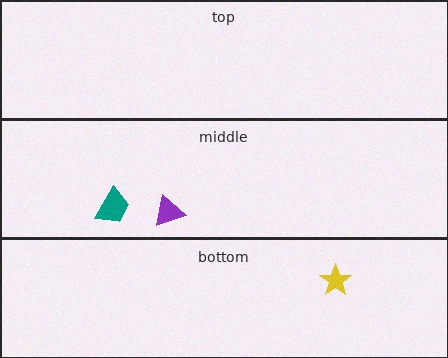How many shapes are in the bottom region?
1.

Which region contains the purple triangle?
The middle region.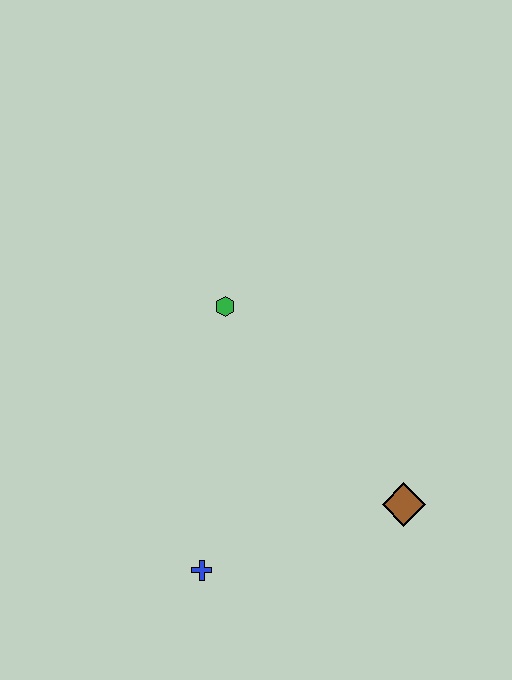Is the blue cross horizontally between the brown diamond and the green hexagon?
No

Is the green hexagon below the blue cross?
No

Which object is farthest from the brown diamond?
The green hexagon is farthest from the brown diamond.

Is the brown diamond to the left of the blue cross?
No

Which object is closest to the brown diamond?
The blue cross is closest to the brown diamond.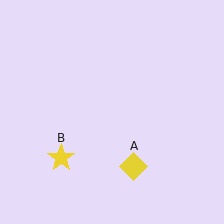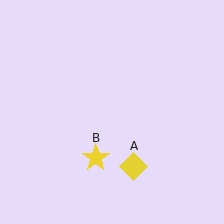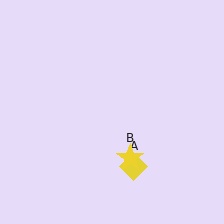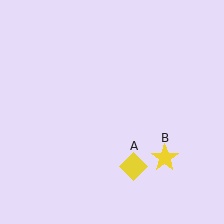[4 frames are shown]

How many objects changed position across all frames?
1 object changed position: yellow star (object B).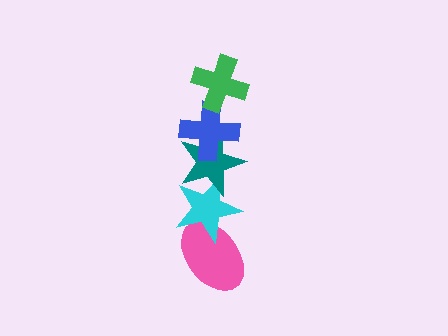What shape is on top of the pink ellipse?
The cyan star is on top of the pink ellipse.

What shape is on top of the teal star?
The blue cross is on top of the teal star.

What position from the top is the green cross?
The green cross is 1st from the top.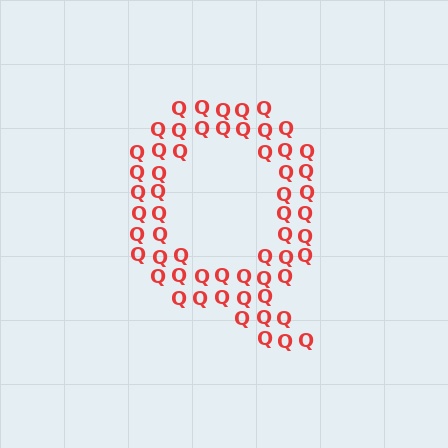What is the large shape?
The large shape is the letter Q.